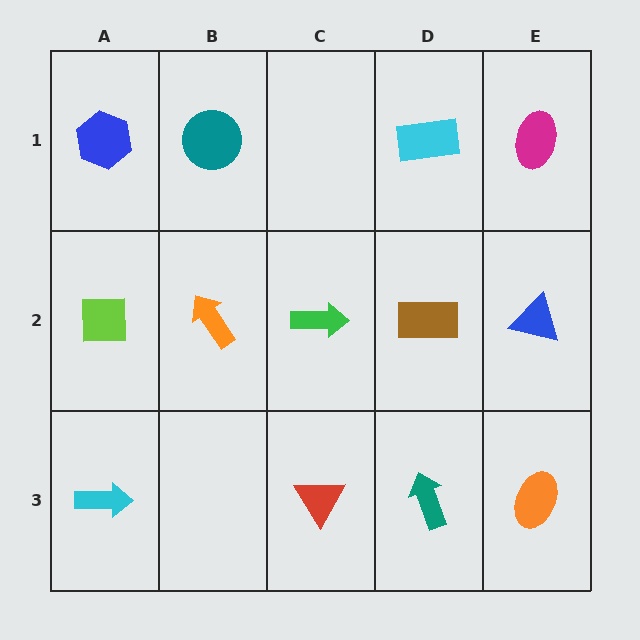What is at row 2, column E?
A blue triangle.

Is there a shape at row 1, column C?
No, that cell is empty.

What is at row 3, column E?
An orange ellipse.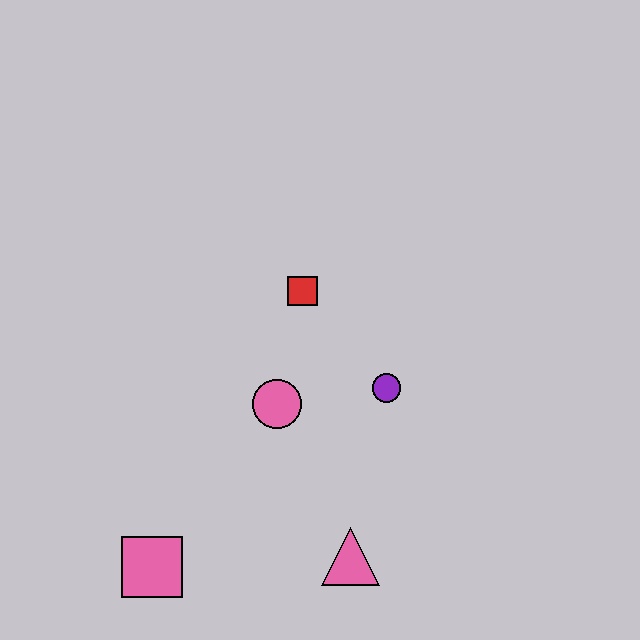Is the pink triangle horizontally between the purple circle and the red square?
Yes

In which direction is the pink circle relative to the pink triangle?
The pink circle is above the pink triangle.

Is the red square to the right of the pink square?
Yes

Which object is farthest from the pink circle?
The pink square is farthest from the pink circle.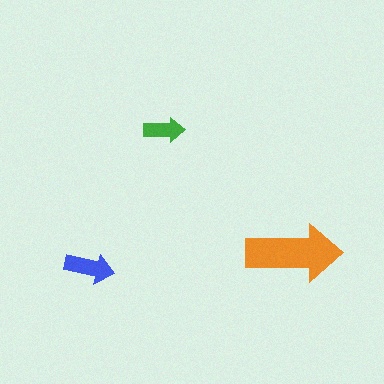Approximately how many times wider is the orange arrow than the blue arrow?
About 2 times wider.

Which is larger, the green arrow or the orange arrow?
The orange one.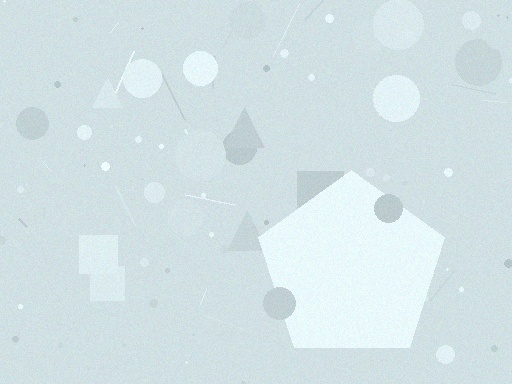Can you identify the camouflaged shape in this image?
The camouflaged shape is a pentagon.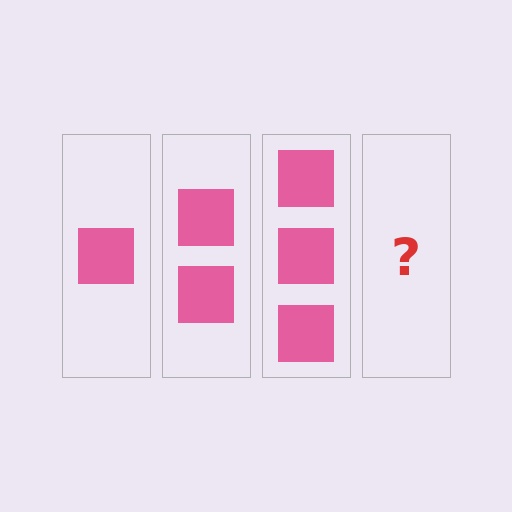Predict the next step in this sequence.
The next step is 4 squares.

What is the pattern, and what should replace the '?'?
The pattern is that each step adds one more square. The '?' should be 4 squares.